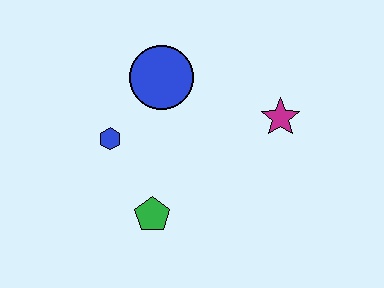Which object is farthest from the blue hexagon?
The magenta star is farthest from the blue hexagon.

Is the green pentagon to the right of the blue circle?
No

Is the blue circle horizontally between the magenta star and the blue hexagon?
Yes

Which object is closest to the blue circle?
The blue hexagon is closest to the blue circle.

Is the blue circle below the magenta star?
No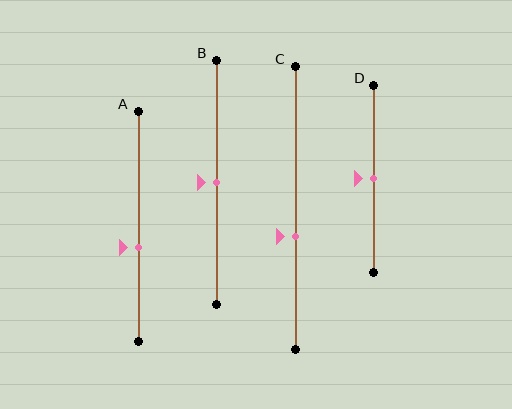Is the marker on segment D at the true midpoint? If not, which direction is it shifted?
Yes, the marker on segment D is at the true midpoint.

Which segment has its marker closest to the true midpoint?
Segment B has its marker closest to the true midpoint.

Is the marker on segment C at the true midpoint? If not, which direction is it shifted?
No, the marker on segment C is shifted downward by about 10% of the segment length.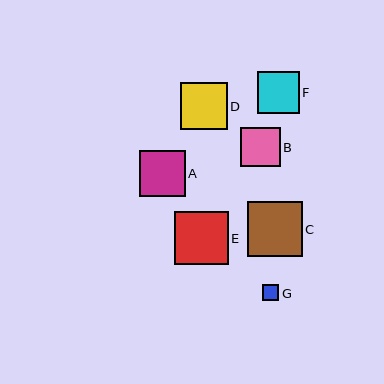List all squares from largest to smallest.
From largest to smallest: C, E, D, A, F, B, G.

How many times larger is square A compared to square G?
Square A is approximately 2.8 times the size of square G.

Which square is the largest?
Square C is the largest with a size of approximately 55 pixels.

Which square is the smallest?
Square G is the smallest with a size of approximately 17 pixels.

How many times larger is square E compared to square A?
Square E is approximately 1.2 times the size of square A.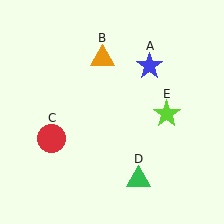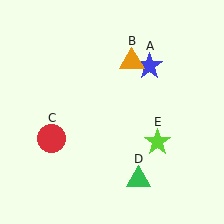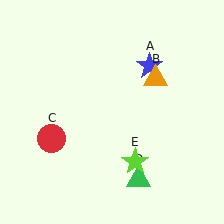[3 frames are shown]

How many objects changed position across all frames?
2 objects changed position: orange triangle (object B), lime star (object E).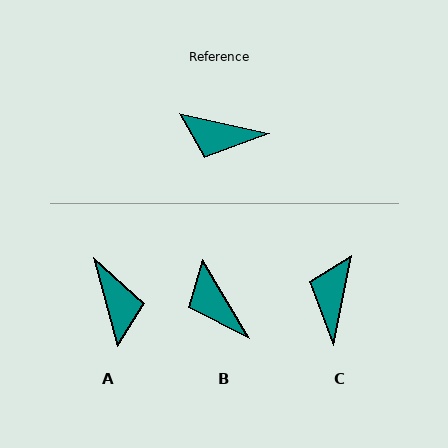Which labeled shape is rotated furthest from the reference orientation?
A, about 118 degrees away.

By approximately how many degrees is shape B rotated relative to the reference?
Approximately 47 degrees clockwise.